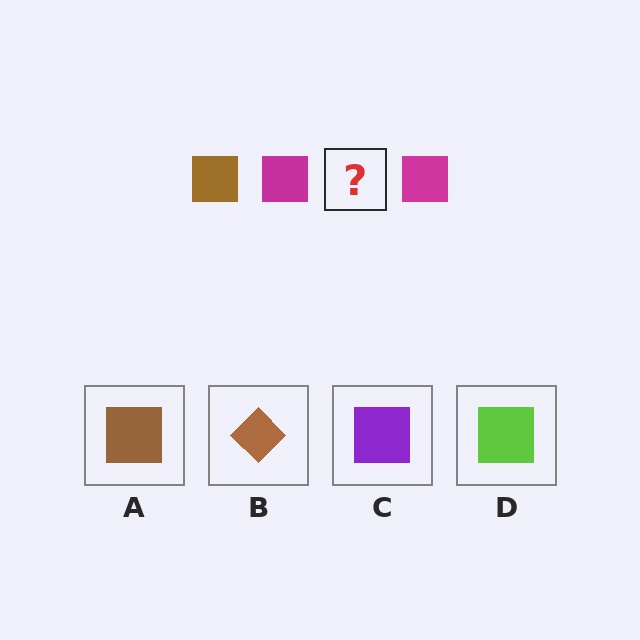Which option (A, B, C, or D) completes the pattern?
A.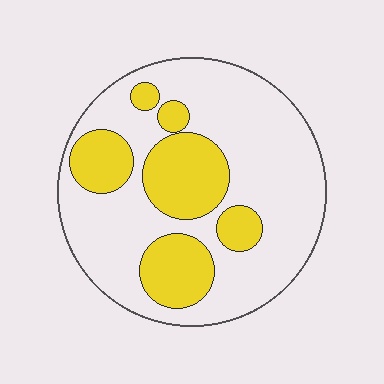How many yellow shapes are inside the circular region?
6.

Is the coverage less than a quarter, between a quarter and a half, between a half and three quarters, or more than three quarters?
Between a quarter and a half.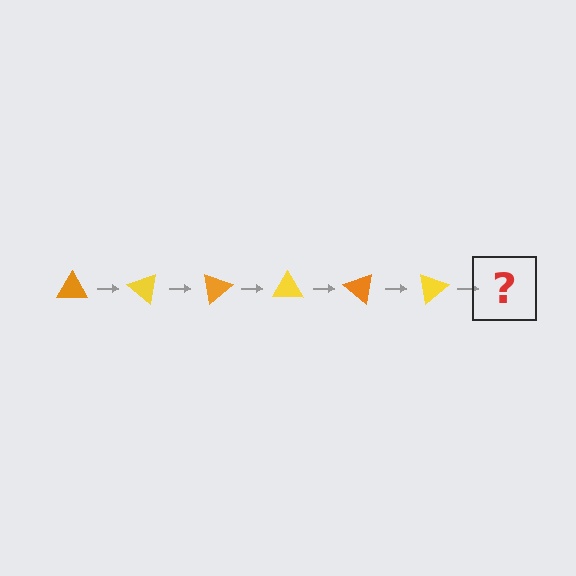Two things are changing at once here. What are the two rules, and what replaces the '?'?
The two rules are that it rotates 40 degrees each step and the color cycles through orange and yellow. The '?' should be an orange triangle, rotated 240 degrees from the start.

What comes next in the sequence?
The next element should be an orange triangle, rotated 240 degrees from the start.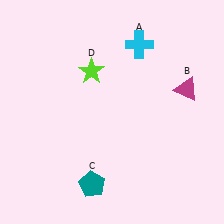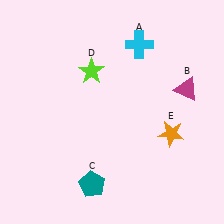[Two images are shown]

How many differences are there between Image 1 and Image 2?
There is 1 difference between the two images.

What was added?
An orange star (E) was added in Image 2.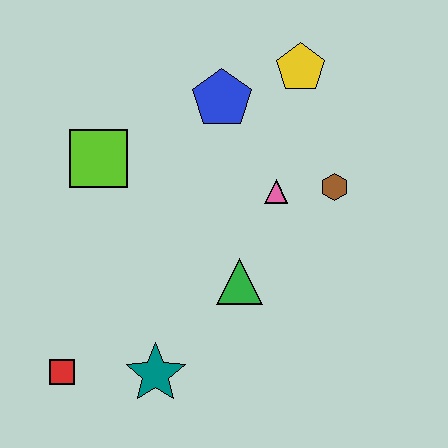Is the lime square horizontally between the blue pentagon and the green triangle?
No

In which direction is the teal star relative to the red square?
The teal star is to the right of the red square.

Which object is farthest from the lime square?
The brown hexagon is farthest from the lime square.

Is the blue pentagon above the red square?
Yes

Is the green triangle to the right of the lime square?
Yes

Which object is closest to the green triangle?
The pink triangle is closest to the green triangle.